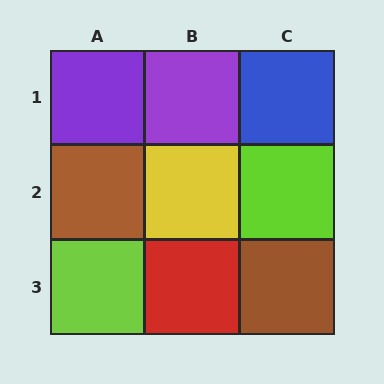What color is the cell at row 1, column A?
Purple.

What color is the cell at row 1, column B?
Purple.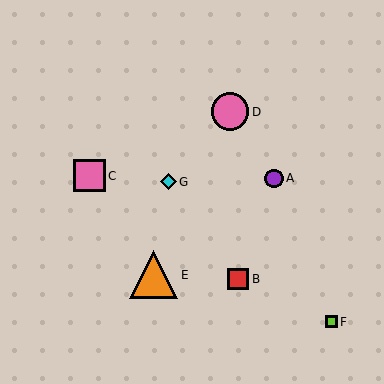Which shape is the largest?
The orange triangle (labeled E) is the largest.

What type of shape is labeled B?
Shape B is a red square.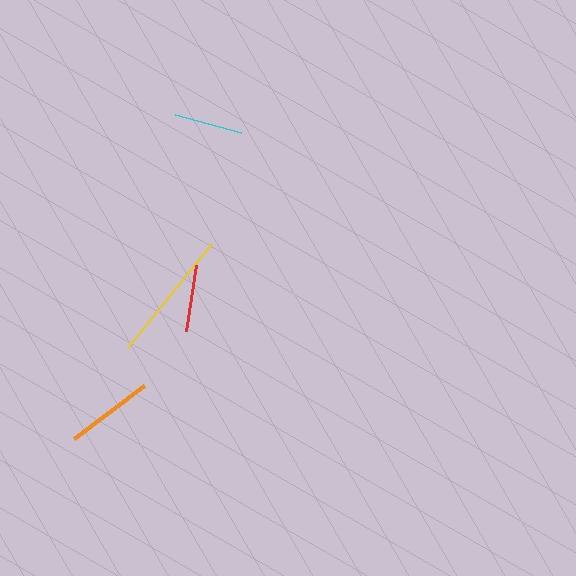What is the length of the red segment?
The red segment is approximately 66 pixels long.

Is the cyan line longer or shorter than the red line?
The cyan line is longer than the red line.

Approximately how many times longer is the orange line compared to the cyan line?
The orange line is approximately 1.3 times the length of the cyan line.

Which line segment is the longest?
The yellow line is the longest at approximately 133 pixels.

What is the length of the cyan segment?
The cyan segment is approximately 68 pixels long.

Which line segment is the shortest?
The red line is the shortest at approximately 66 pixels.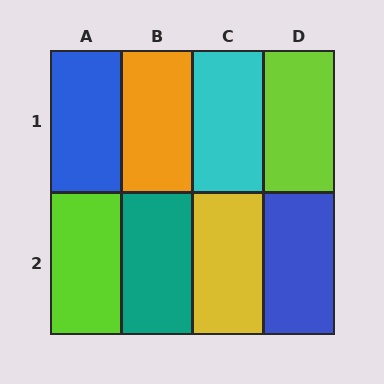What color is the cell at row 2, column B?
Teal.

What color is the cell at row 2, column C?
Yellow.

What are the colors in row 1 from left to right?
Blue, orange, cyan, lime.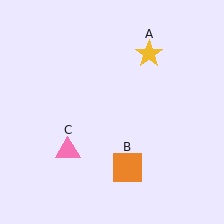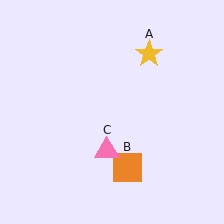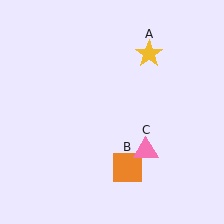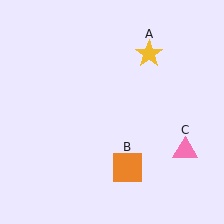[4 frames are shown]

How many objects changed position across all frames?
1 object changed position: pink triangle (object C).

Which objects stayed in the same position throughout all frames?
Yellow star (object A) and orange square (object B) remained stationary.